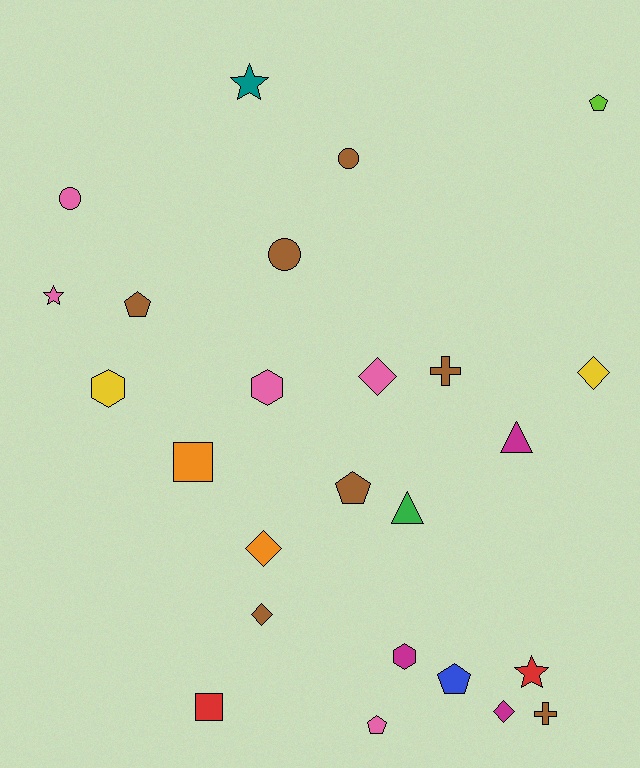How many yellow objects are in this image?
There are 2 yellow objects.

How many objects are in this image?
There are 25 objects.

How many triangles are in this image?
There are 2 triangles.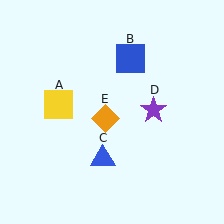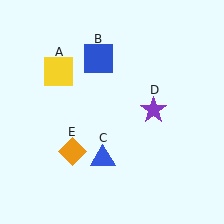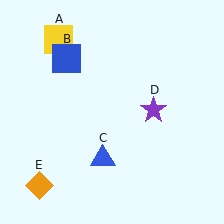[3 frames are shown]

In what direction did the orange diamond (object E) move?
The orange diamond (object E) moved down and to the left.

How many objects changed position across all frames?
3 objects changed position: yellow square (object A), blue square (object B), orange diamond (object E).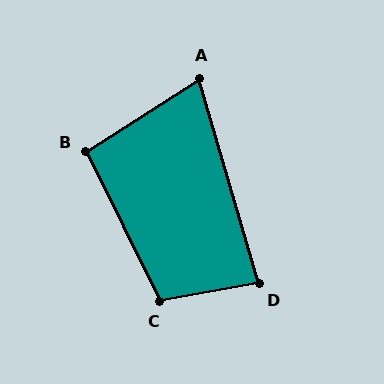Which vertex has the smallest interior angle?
A, at approximately 74 degrees.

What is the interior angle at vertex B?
Approximately 96 degrees (obtuse).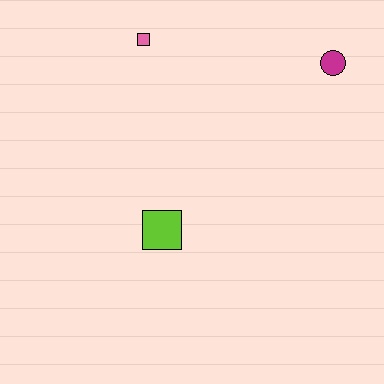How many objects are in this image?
There are 3 objects.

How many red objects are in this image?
There are no red objects.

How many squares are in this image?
There are 2 squares.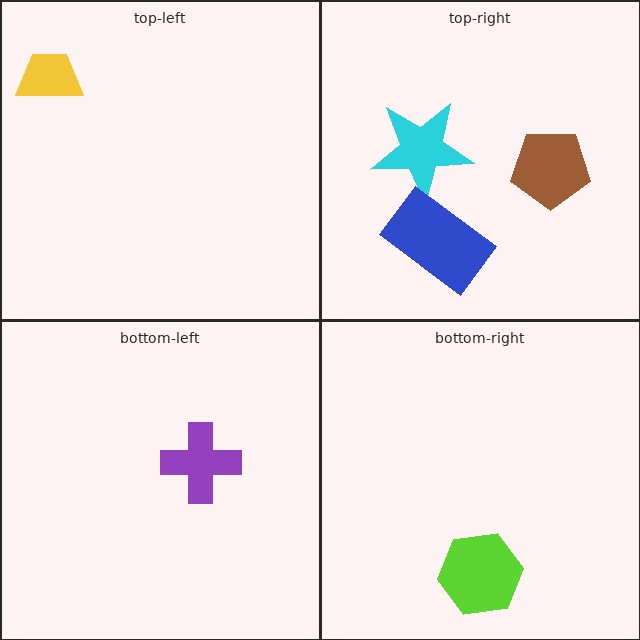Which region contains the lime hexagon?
The bottom-right region.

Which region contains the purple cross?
The bottom-left region.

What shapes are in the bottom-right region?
The lime hexagon.